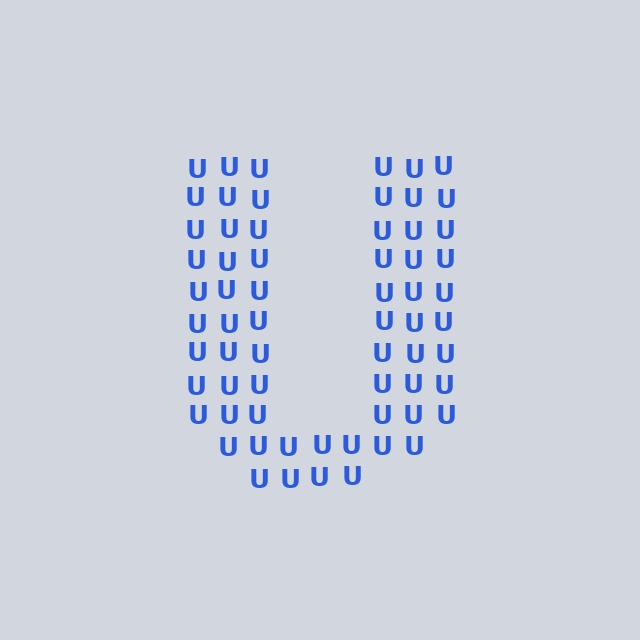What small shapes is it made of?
It is made of small letter U's.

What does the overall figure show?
The overall figure shows the letter U.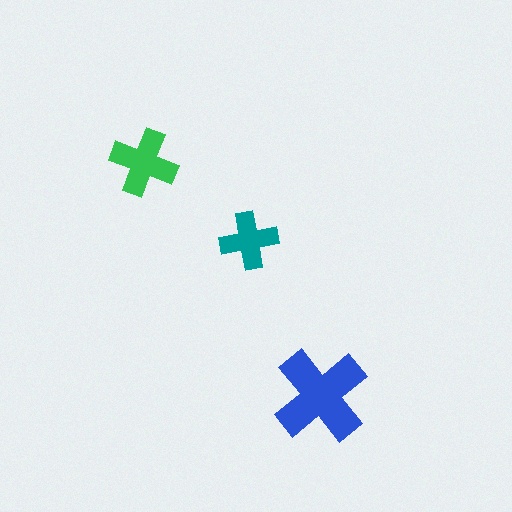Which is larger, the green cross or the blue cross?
The blue one.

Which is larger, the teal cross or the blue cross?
The blue one.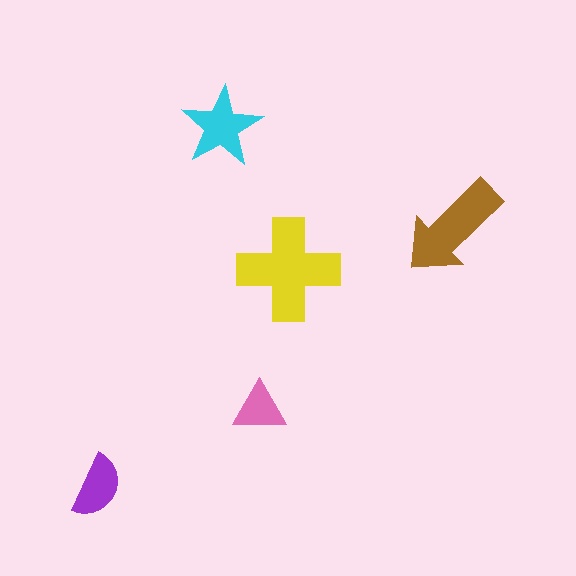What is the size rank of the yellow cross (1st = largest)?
1st.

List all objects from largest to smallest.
The yellow cross, the brown arrow, the cyan star, the purple semicircle, the pink triangle.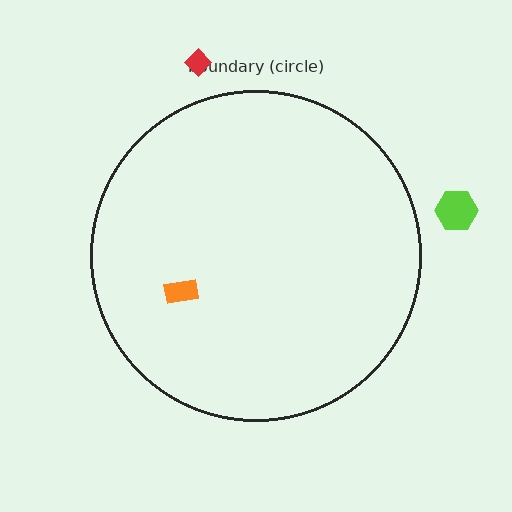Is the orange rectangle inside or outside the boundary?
Inside.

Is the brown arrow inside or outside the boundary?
Outside.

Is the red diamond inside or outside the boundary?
Outside.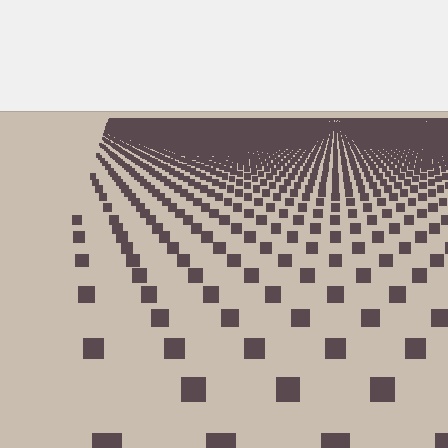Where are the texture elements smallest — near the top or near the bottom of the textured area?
Near the top.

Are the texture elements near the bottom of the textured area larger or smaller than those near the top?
Larger. Near the bottom, elements are closer to the viewer and appear at a bigger on-screen size.